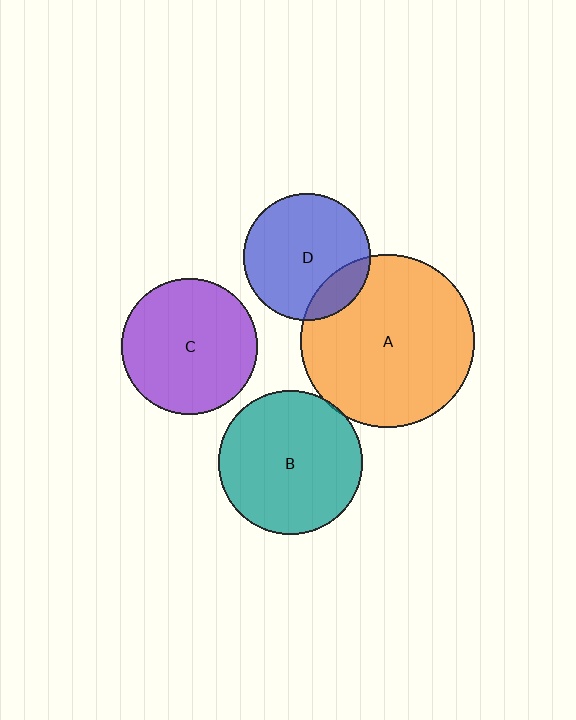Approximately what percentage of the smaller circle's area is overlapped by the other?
Approximately 5%.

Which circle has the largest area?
Circle A (orange).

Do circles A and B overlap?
Yes.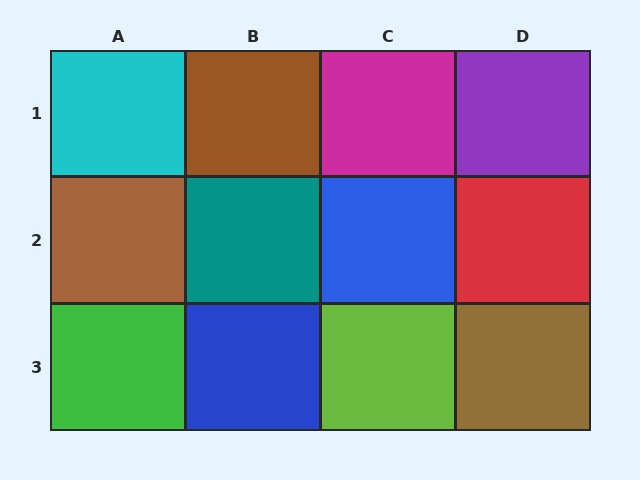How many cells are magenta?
1 cell is magenta.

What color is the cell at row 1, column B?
Brown.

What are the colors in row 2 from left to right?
Brown, teal, blue, red.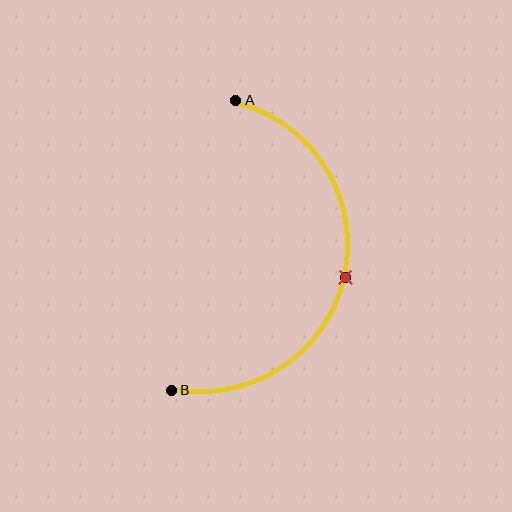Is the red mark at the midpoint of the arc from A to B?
Yes. The red mark lies on the arc at equal arc-length from both A and B — it is the arc midpoint.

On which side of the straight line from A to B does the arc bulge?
The arc bulges to the right of the straight line connecting A and B.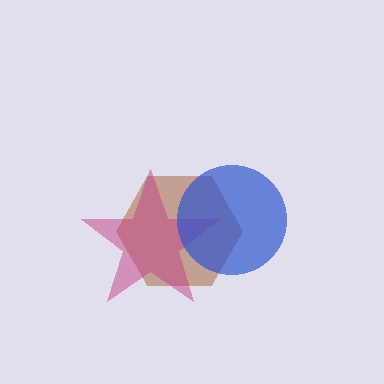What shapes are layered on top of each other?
The layered shapes are: a brown hexagon, a magenta star, a blue circle.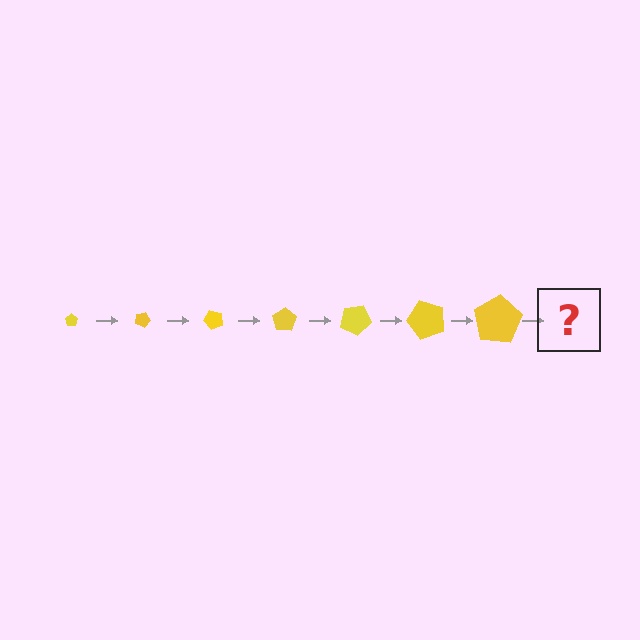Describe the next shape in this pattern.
It should be a pentagon, larger than the previous one and rotated 175 degrees from the start.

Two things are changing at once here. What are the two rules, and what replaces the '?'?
The two rules are that the pentagon grows larger each step and it rotates 25 degrees each step. The '?' should be a pentagon, larger than the previous one and rotated 175 degrees from the start.